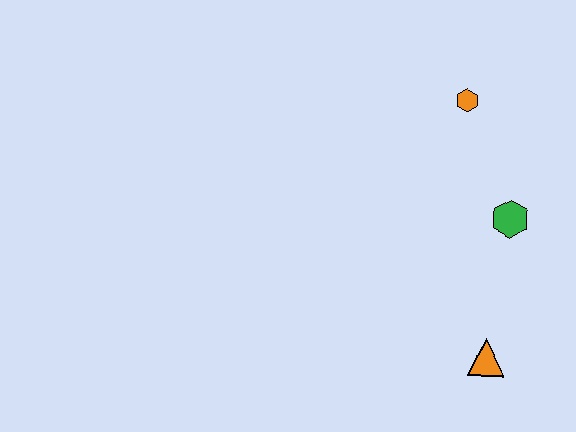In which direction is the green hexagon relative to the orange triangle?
The green hexagon is above the orange triangle.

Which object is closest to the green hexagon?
The orange hexagon is closest to the green hexagon.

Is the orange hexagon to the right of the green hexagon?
No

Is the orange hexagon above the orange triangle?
Yes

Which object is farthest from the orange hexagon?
The orange triangle is farthest from the orange hexagon.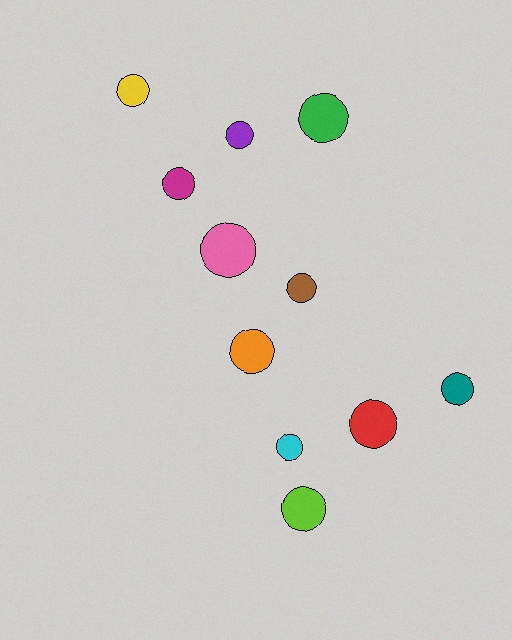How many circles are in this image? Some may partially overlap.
There are 11 circles.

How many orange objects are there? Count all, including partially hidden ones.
There is 1 orange object.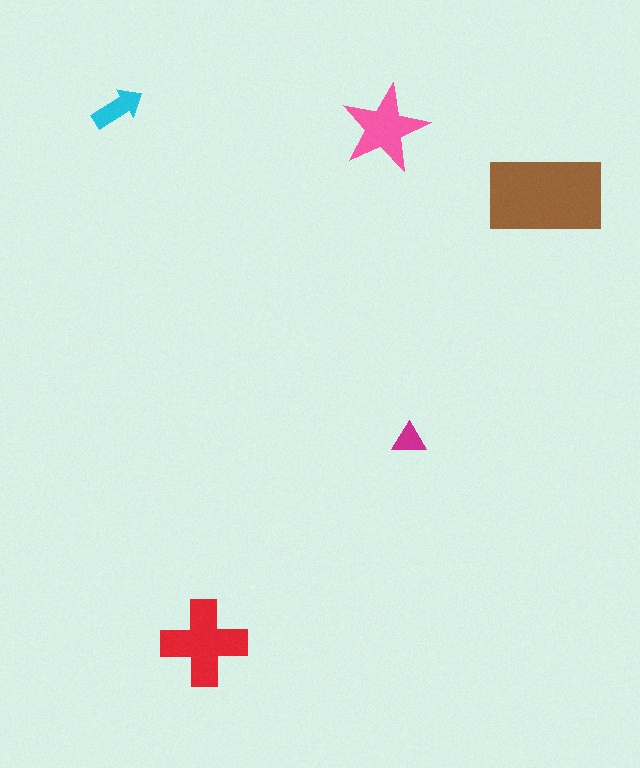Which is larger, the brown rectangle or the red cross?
The brown rectangle.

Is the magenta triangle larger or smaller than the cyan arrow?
Smaller.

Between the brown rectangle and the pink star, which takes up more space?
The brown rectangle.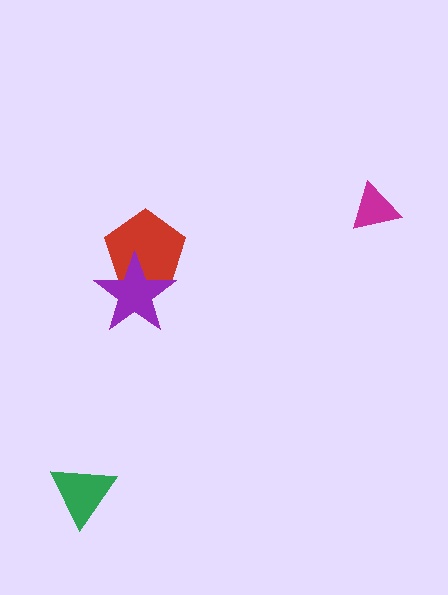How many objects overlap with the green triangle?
0 objects overlap with the green triangle.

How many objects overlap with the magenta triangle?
0 objects overlap with the magenta triangle.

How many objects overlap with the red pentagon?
1 object overlaps with the red pentagon.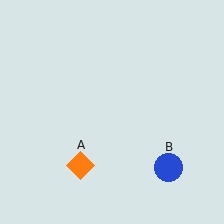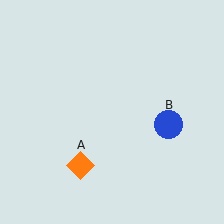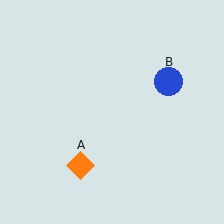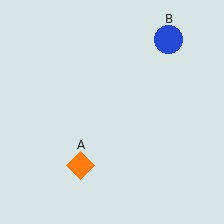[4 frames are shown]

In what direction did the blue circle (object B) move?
The blue circle (object B) moved up.